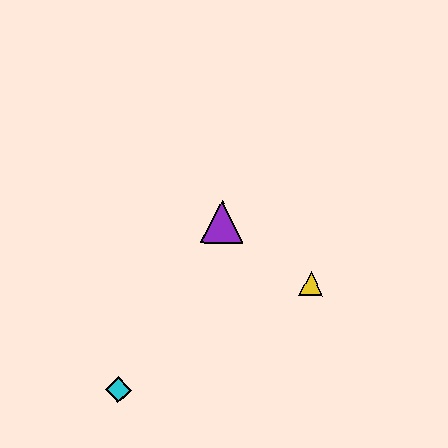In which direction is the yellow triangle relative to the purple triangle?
The yellow triangle is to the right of the purple triangle.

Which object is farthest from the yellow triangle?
The cyan diamond is farthest from the yellow triangle.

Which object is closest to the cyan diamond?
The purple triangle is closest to the cyan diamond.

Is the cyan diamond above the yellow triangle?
No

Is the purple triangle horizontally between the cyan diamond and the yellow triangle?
Yes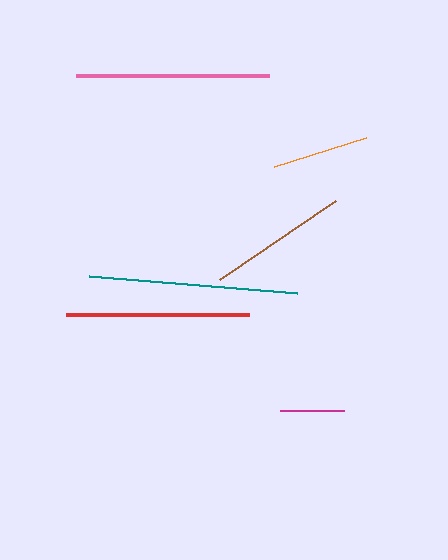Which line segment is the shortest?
The magenta line is the shortest at approximately 64 pixels.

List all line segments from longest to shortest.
From longest to shortest: teal, pink, red, brown, orange, magenta.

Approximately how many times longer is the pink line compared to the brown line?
The pink line is approximately 1.4 times the length of the brown line.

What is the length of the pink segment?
The pink segment is approximately 192 pixels long.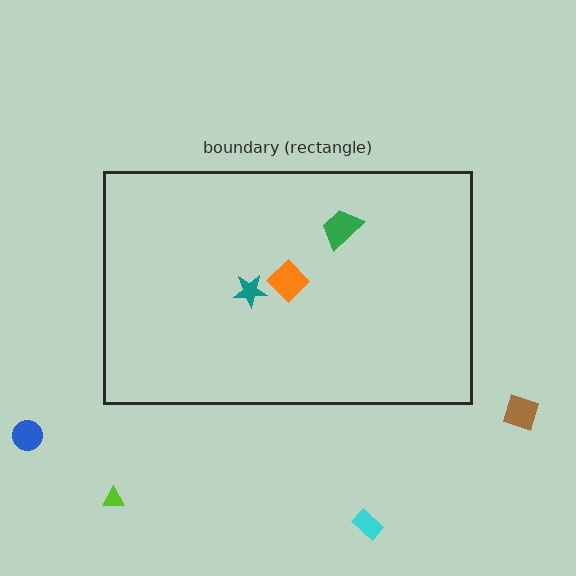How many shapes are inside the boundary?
3 inside, 4 outside.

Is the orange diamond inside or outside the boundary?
Inside.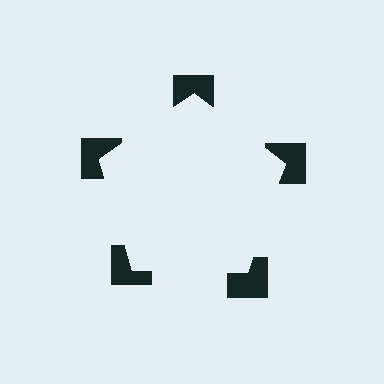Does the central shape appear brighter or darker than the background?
It typically appears slightly brighter than the background, even though no actual brightness change is drawn.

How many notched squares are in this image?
There are 5 — one at each vertex of the illusory pentagon.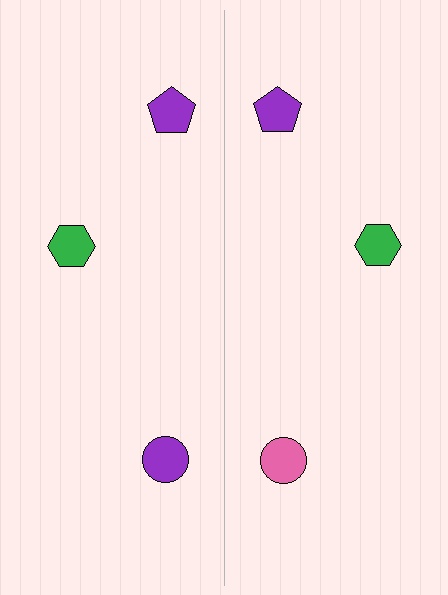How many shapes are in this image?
There are 6 shapes in this image.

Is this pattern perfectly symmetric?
No, the pattern is not perfectly symmetric. The pink circle on the right side breaks the symmetry — its mirror counterpart is purple.